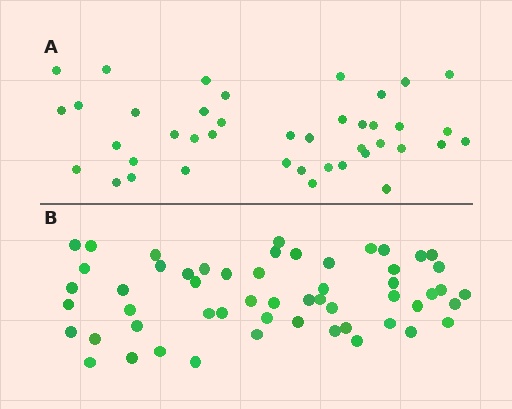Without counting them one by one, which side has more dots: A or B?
Region B (the bottom region) has more dots.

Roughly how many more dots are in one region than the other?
Region B has approximately 15 more dots than region A.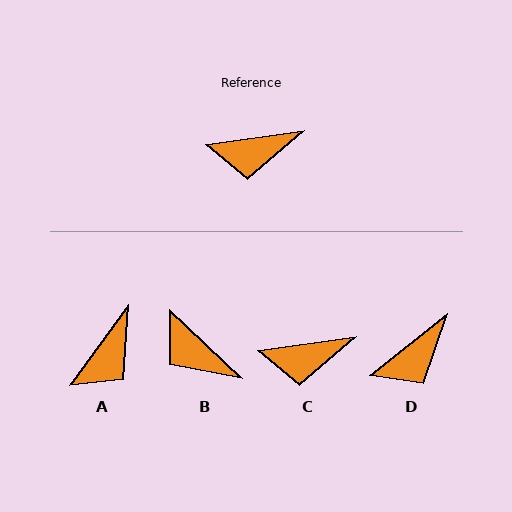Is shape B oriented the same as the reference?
No, it is off by about 51 degrees.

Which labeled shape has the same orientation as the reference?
C.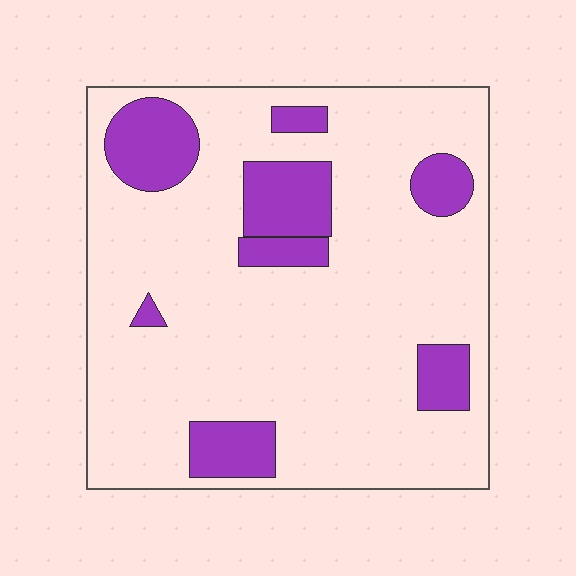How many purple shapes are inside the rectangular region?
8.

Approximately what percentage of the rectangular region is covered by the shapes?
Approximately 20%.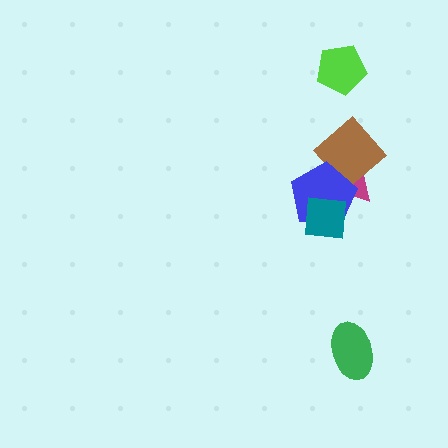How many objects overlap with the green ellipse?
0 objects overlap with the green ellipse.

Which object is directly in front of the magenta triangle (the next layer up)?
The brown diamond is directly in front of the magenta triangle.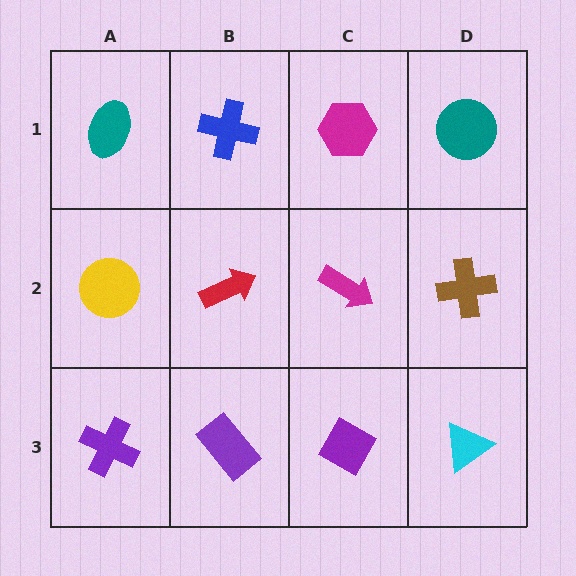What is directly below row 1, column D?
A brown cross.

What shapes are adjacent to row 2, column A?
A teal ellipse (row 1, column A), a purple cross (row 3, column A), a red arrow (row 2, column B).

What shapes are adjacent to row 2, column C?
A magenta hexagon (row 1, column C), a purple diamond (row 3, column C), a red arrow (row 2, column B), a brown cross (row 2, column D).